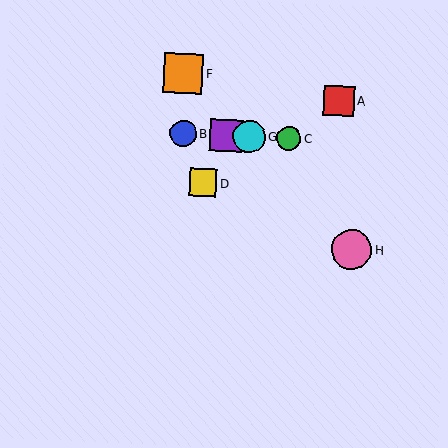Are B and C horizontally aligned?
Yes, both are at y≈133.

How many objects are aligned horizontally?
4 objects (B, C, E, G) are aligned horizontally.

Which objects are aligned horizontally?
Objects B, C, E, G are aligned horizontally.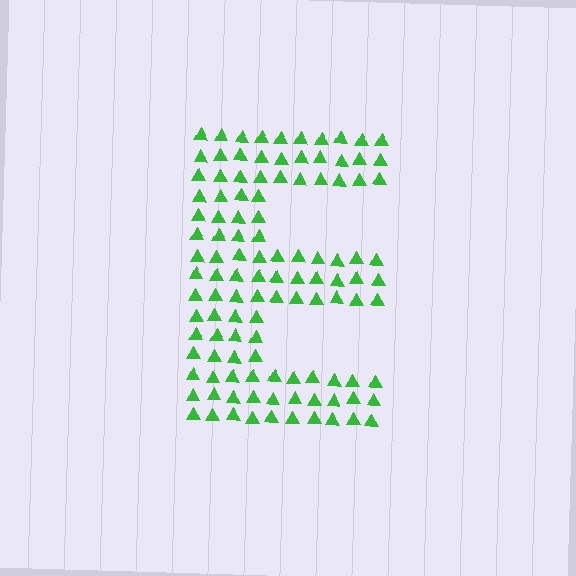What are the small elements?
The small elements are triangles.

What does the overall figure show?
The overall figure shows the letter E.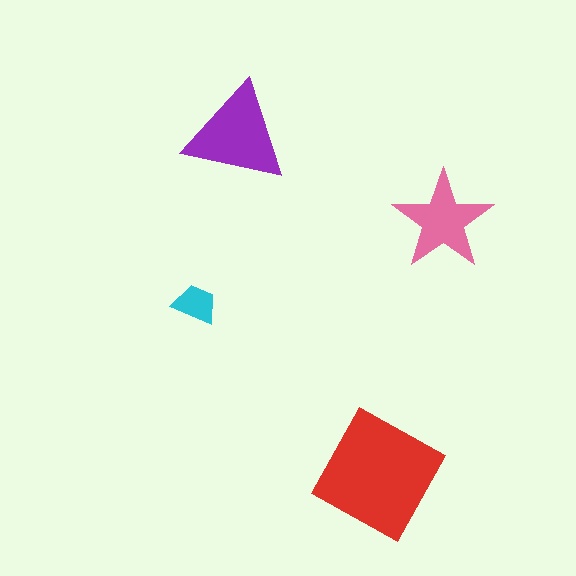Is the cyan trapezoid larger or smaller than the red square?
Smaller.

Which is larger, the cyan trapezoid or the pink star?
The pink star.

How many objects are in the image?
There are 4 objects in the image.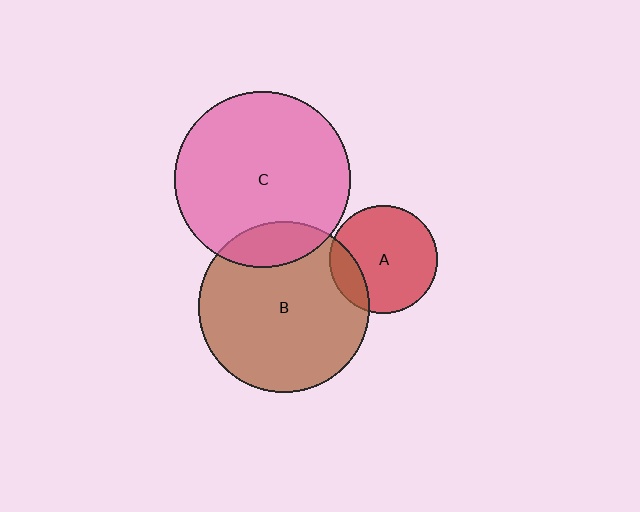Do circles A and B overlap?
Yes.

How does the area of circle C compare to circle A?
Approximately 2.6 times.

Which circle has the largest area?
Circle C (pink).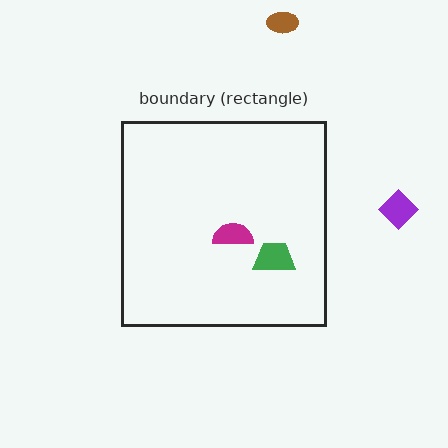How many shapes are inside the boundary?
2 inside, 2 outside.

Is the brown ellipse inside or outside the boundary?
Outside.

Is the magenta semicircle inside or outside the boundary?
Inside.